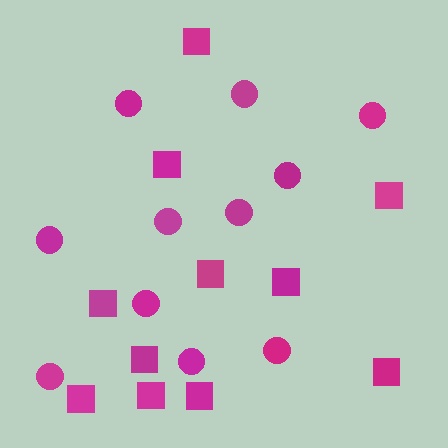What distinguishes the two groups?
There are 2 groups: one group of circles (11) and one group of squares (11).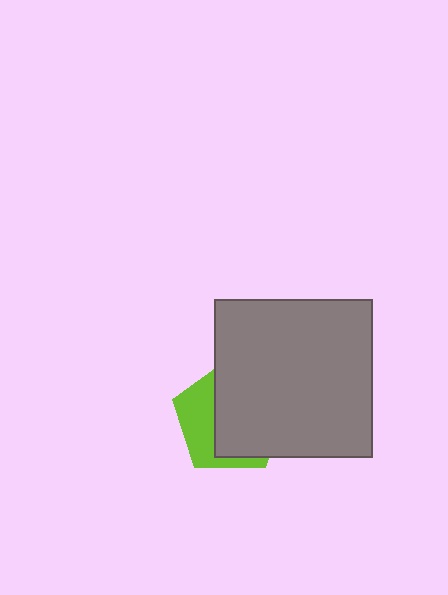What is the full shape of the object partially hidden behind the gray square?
The partially hidden object is a lime pentagon.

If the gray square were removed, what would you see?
You would see the complete lime pentagon.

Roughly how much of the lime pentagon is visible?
A small part of it is visible (roughly 37%).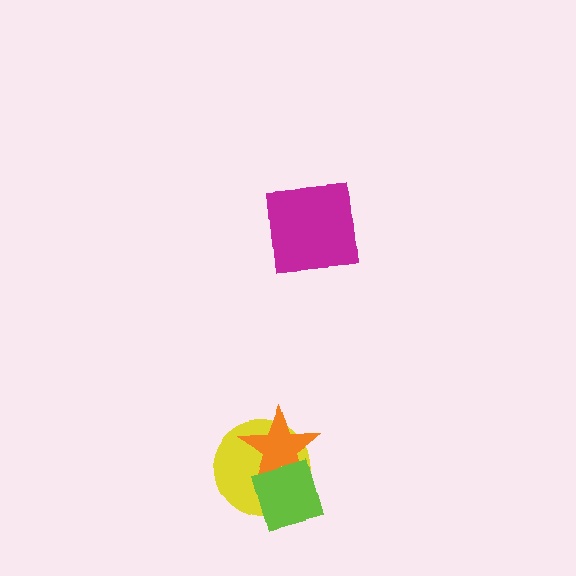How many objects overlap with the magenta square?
0 objects overlap with the magenta square.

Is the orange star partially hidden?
Yes, it is partially covered by another shape.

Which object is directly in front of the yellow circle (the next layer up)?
The orange star is directly in front of the yellow circle.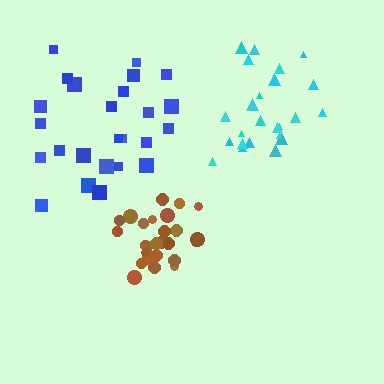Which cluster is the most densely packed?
Brown.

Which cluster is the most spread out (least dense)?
Blue.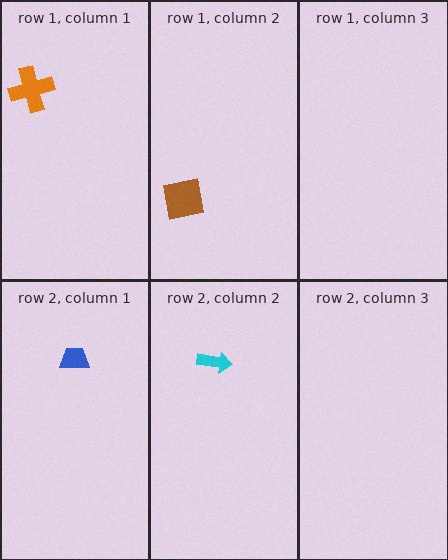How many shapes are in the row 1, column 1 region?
1.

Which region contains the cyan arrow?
The row 2, column 2 region.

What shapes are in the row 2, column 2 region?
The cyan arrow.